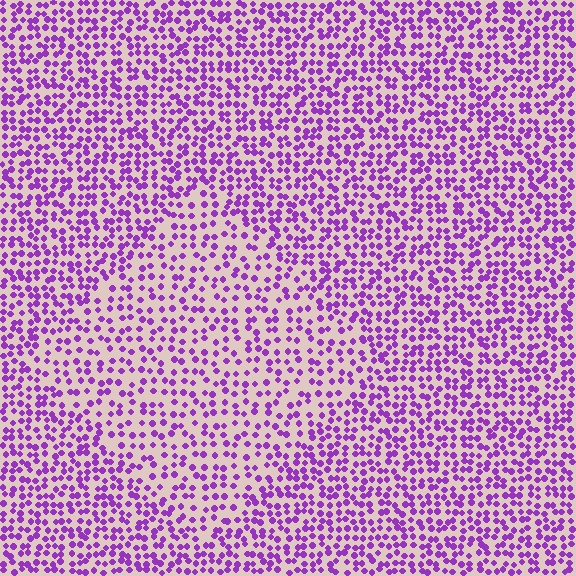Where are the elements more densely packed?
The elements are more densely packed outside the diamond boundary.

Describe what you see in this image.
The image contains small purple elements arranged at two different densities. A diamond-shaped region is visible where the elements are less densely packed than the surrounding area.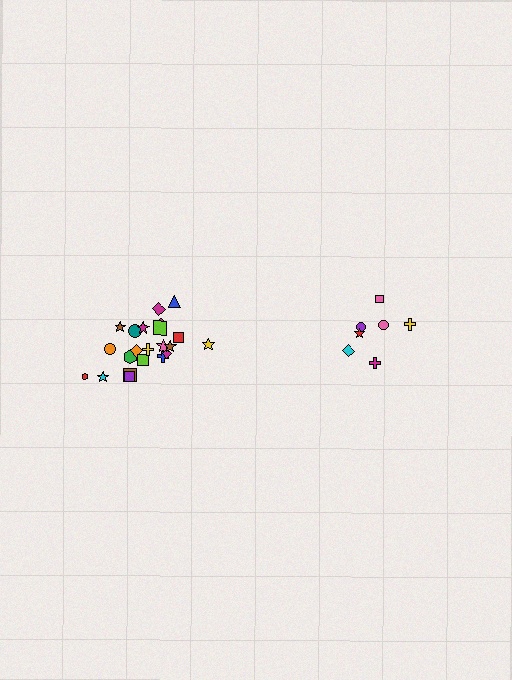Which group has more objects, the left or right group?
The left group.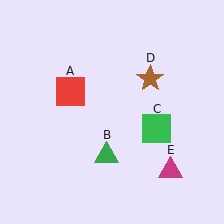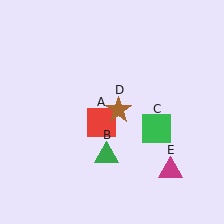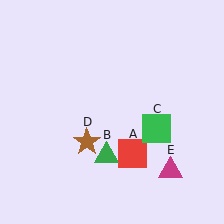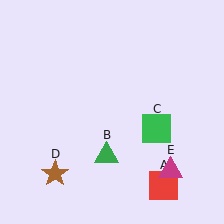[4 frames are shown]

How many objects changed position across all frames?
2 objects changed position: red square (object A), brown star (object D).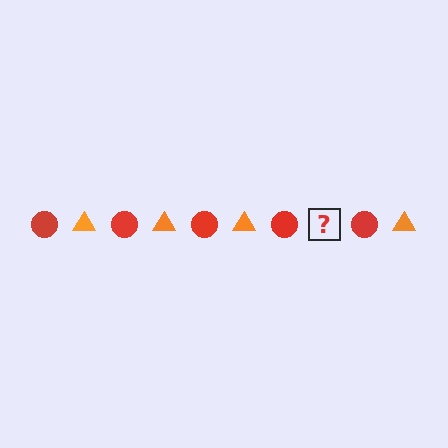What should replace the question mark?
The question mark should be replaced with an orange triangle.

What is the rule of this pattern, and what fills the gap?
The rule is that the pattern alternates between red circle and orange triangle. The gap should be filled with an orange triangle.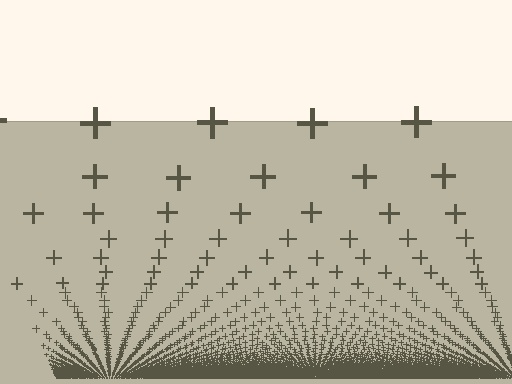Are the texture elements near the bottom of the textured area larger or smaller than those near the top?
Smaller. The gradient is inverted — elements near the bottom are smaller and denser.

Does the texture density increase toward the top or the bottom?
Density increases toward the bottom.